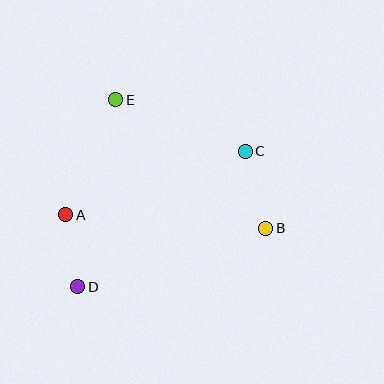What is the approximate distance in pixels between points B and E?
The distance between B and E is approximately 198 pixels.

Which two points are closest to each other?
Points A and D are closest to each other.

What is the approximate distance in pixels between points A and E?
The distance between A and E is approximately 125 pixels.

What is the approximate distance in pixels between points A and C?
The distance between A and C is approximately 190 pixels.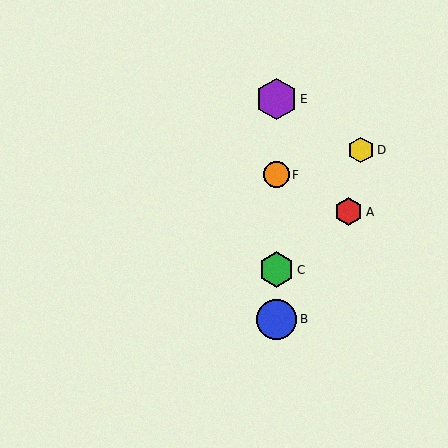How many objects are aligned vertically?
4 objects (B, C, E, F) are aligned vertically.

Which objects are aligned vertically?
Objects B, C, E, F are aligned vertically.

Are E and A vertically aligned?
No, E is at x≈277 and A is at x≈349.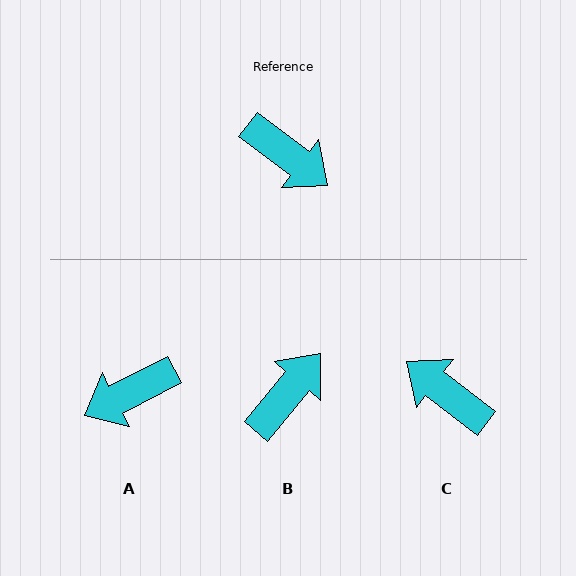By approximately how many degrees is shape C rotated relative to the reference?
Approximately 180 degrees counter-clockwise.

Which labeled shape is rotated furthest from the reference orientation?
C, about 180 degrees away.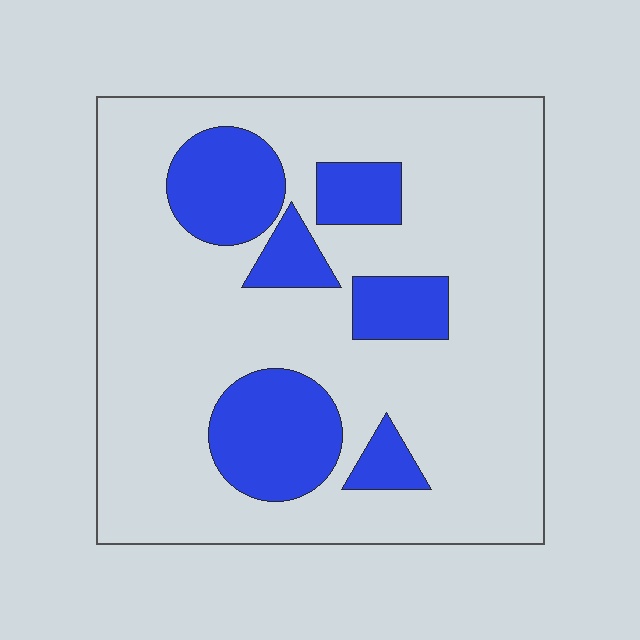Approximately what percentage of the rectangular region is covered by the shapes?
Approximately 20%.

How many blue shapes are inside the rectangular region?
6.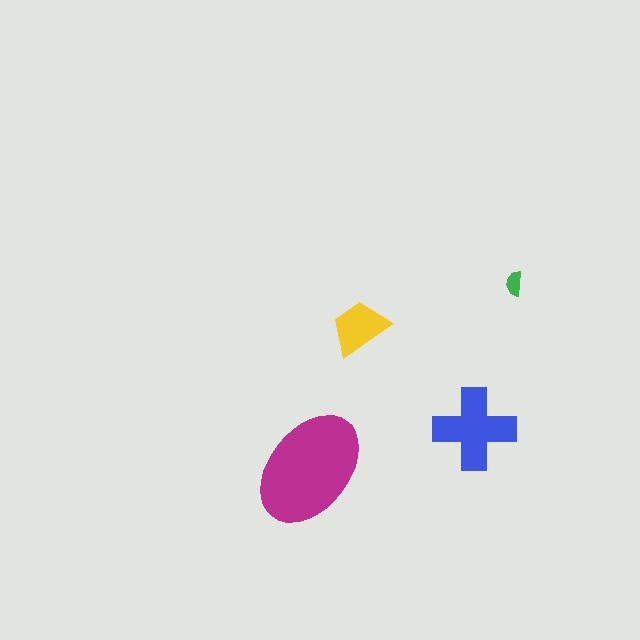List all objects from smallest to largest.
The green semicircle, the yellow trapezoid, the blue cross, the magenta ellipse.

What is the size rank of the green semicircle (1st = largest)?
4th.